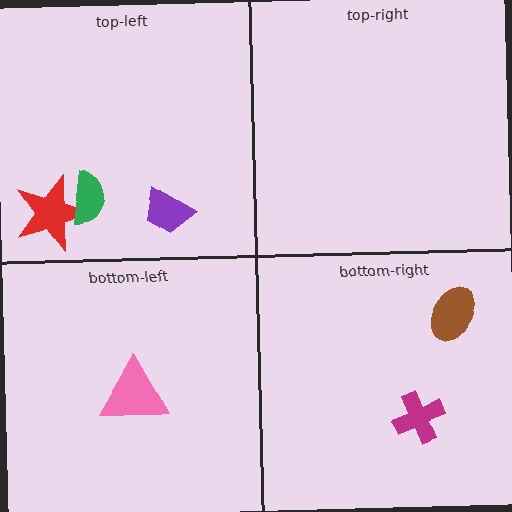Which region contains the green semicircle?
The top-left region.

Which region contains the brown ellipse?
The bottom-right region.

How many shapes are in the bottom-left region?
1.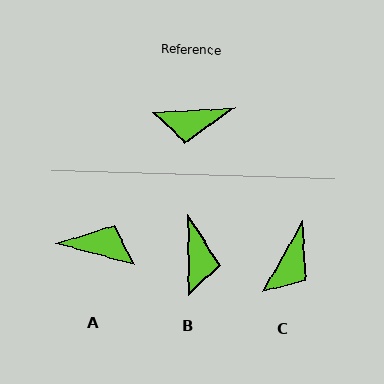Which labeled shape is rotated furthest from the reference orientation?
A, about 161 degrees away.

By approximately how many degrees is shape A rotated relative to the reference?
Approximately 161 degrees counter-clockwise.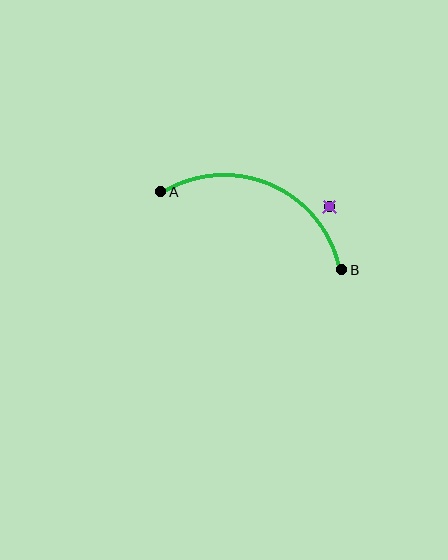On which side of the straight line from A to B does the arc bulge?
The arc bulges above the straight line connecting A and B.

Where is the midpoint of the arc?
The arc midpoint is the point on the curve farthest from the straight line joining A and B. It sits above that line.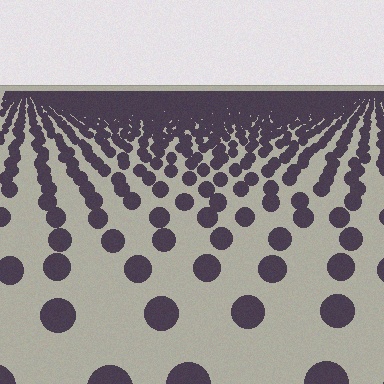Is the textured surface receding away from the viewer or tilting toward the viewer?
The surface is receding away from the viewer. Texture elements get smaller and denser toward the top.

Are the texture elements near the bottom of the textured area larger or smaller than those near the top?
Larger. Near the bottom, elements are closer to the viewer and appear at a bigger on-screen size.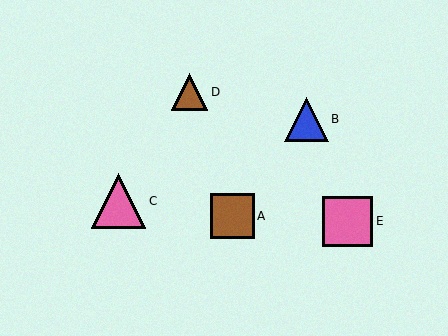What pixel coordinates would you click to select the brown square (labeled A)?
Click at (232, 216) to select the brown square A.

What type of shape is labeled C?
Shape C is a pink triangle.